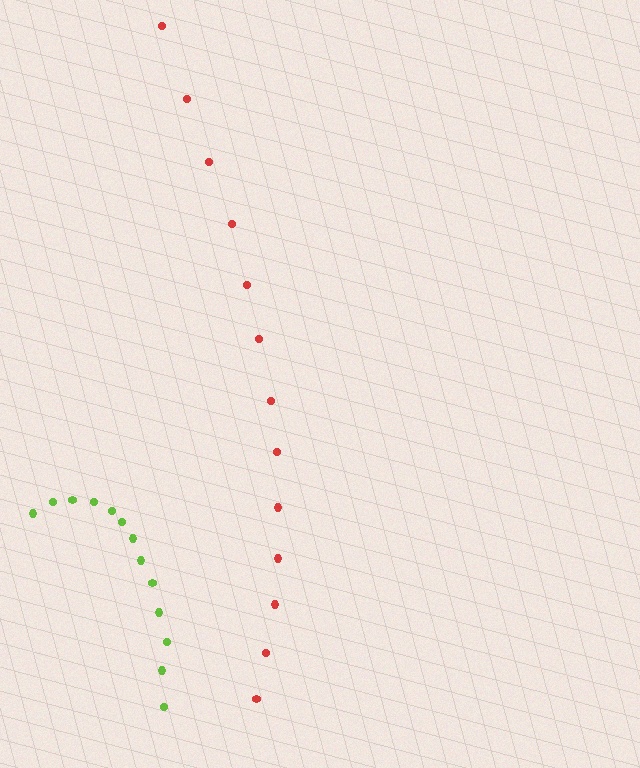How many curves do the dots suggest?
There are 2 distinct paths.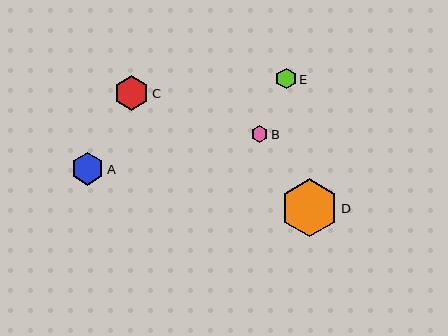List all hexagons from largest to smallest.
From largest to smallest: D, C, A, E, B.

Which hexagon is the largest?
Hexagon D is the largest with a size of approximately 58 pixels.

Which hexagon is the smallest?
Hexagon B is the smallest with a size of approximately 16 pixels.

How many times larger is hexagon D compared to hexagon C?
Hexagon D is approximately 1.7 times the size of hexagon C.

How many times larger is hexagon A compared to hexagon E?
Hexagon A is approximately 1.6 times the size of hexagon E.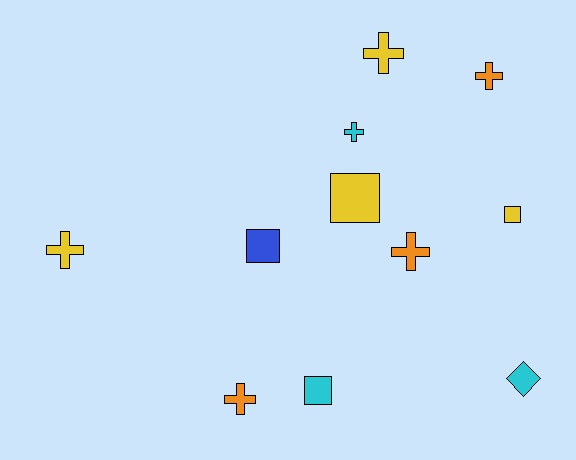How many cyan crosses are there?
There is 1 cyan cross.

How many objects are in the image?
There are 11 objects.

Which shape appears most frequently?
Cross, with 6 objects.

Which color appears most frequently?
Yellow, with 4 objects.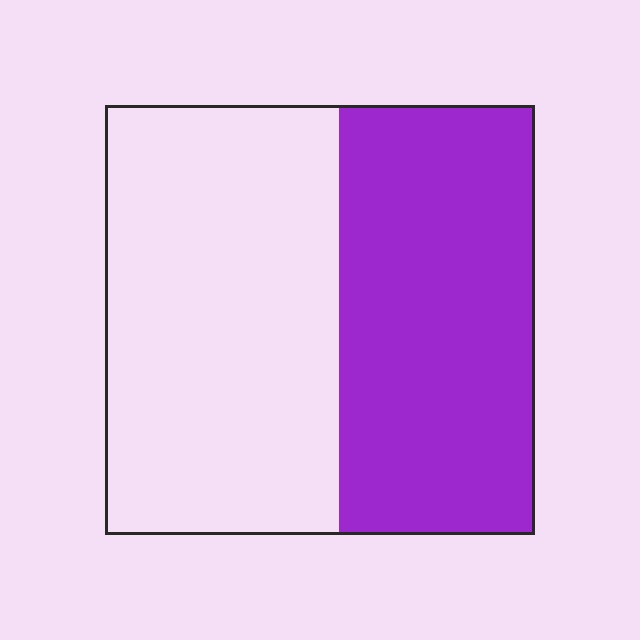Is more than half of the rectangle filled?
No.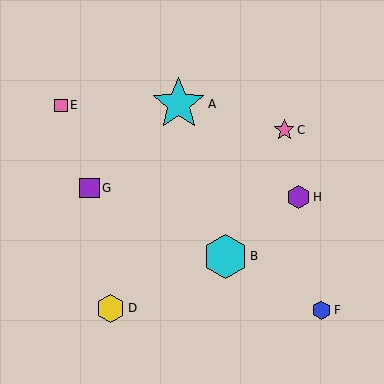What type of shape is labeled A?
Shape A is a cyan star.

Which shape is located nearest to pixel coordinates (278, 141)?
The pink star (labeled C) at (284, 130) is nearest to that location.